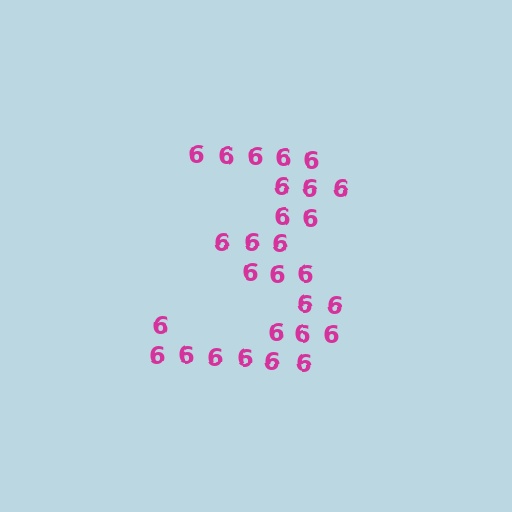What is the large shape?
The large shape is the digit 3.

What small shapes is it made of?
It is made of small digit 6's.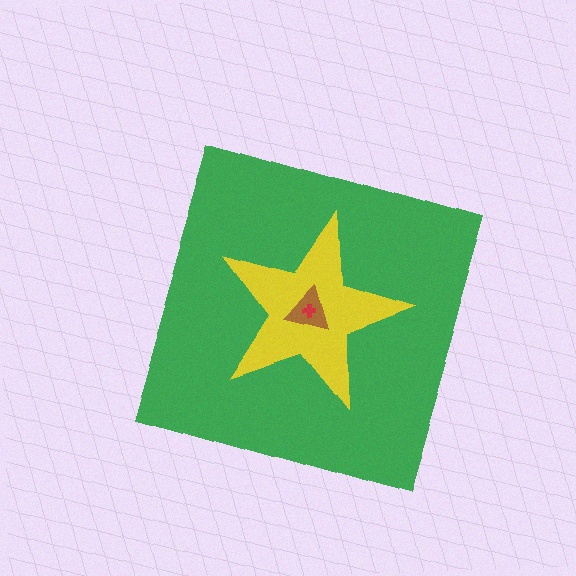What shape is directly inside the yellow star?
The brown triangle.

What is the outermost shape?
The green diamond.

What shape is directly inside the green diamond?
The yellow star.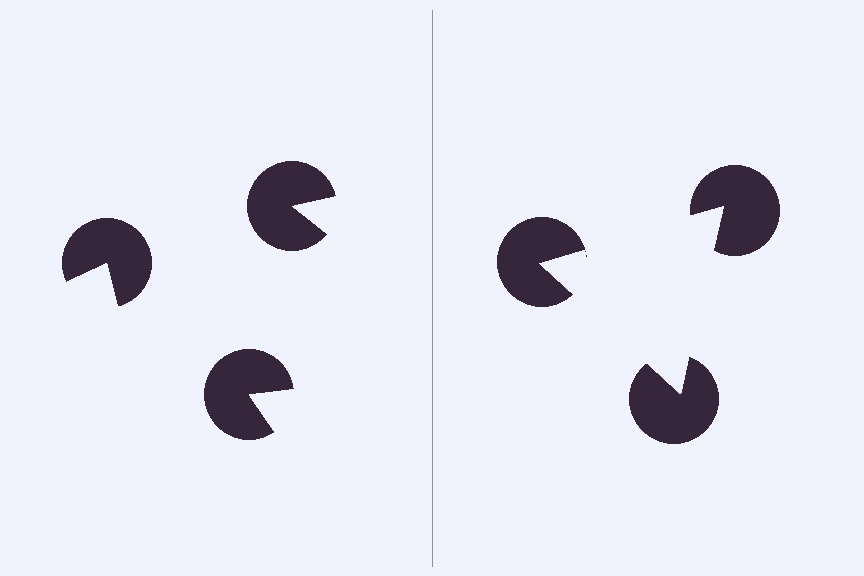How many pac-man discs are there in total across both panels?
6 — 3 on each side.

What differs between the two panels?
The pac-man discs are positioned identically on both sides; only the wedge orientations differ. On the right they align to a triangle; on the left they are misaligned.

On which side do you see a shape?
An illusory triangle appears on the right side. On the left side the wedge cuts are rotated, so no coherent shape forms.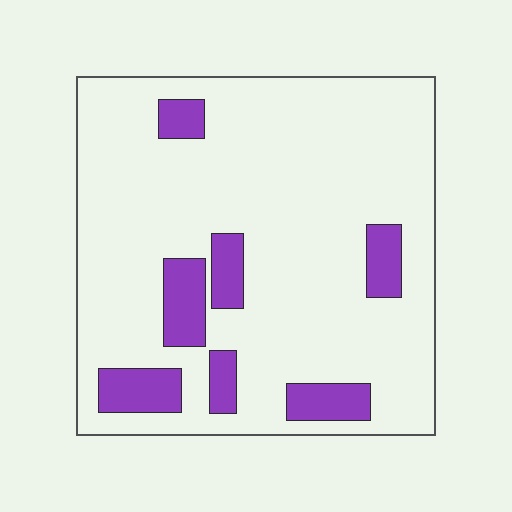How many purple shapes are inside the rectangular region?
7.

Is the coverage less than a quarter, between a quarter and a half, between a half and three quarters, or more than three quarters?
Less than a quarter.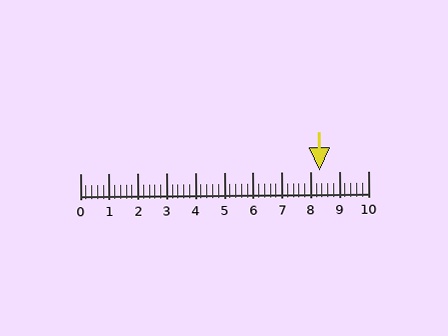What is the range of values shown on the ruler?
The ruler shows values from 0 to 10.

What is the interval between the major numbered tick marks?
The major tick marks are spaced 1 units apart.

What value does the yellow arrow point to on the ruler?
The yellow arrow points to approximately 8.3.